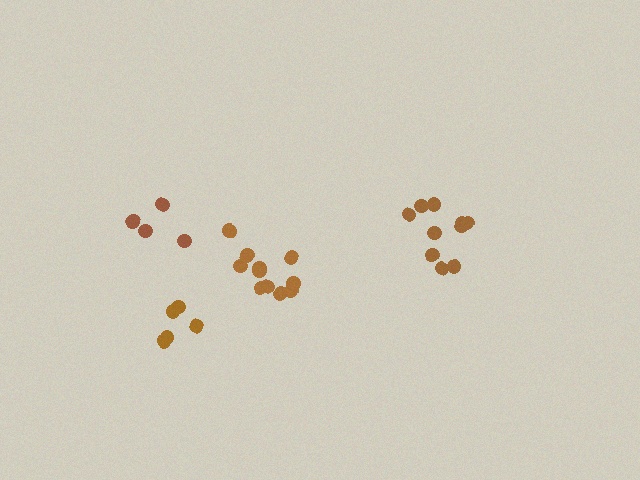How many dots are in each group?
Group 1: 11 dots, Group 2: 5 dots, Group 3: 11 dots, Group 4: 5 dots (32 total).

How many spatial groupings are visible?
There are 4 spatial groupings.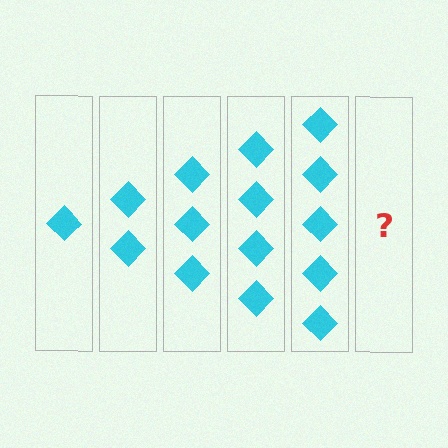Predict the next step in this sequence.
The next step is 6 diamonds.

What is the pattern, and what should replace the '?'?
The pattern is that each step adds one more diamond. The '?' should be 6 diamonds.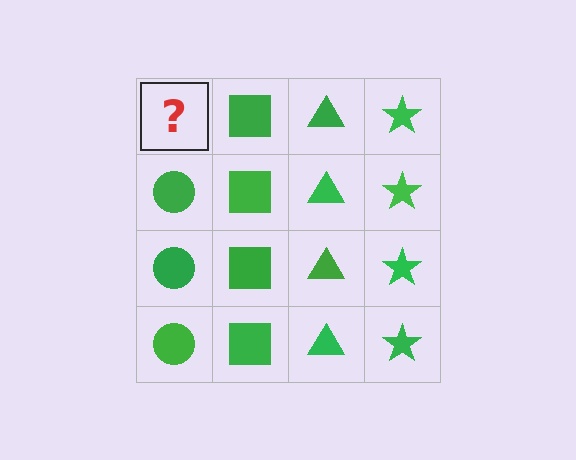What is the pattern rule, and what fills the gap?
The rule is that each column has a consistent shape. The gap should be filled with a green circle.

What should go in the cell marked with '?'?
The missing cell should contain a green circle.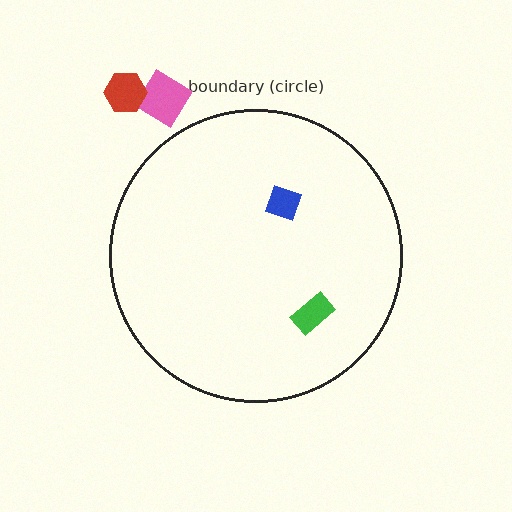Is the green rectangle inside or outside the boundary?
Inside.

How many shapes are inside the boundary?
2 inside, 2 outside.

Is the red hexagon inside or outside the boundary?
Outside.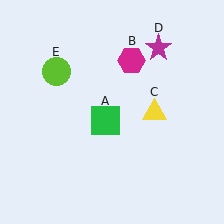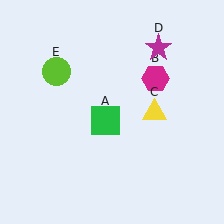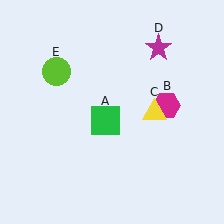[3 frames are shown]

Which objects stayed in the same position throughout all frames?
Green square (object A) and yellow triangle (object C) and magenta star (object D) and lime circle (object E) remained stationary.